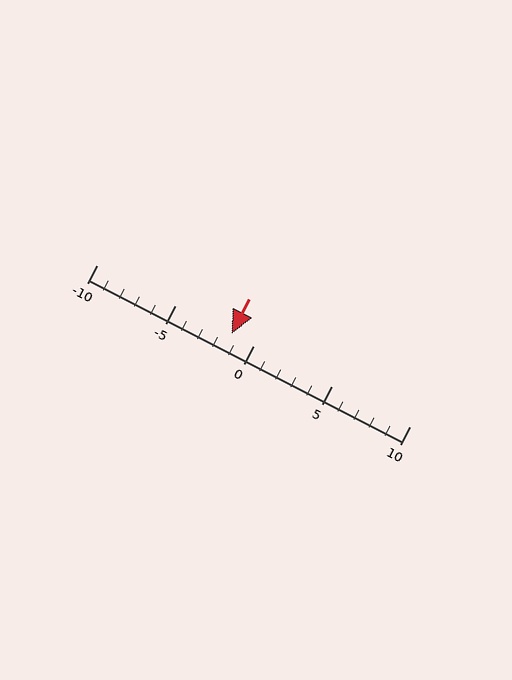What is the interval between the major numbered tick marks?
The major tick marks are spaced 5 units apart.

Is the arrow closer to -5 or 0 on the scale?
The arrow is closer to 0.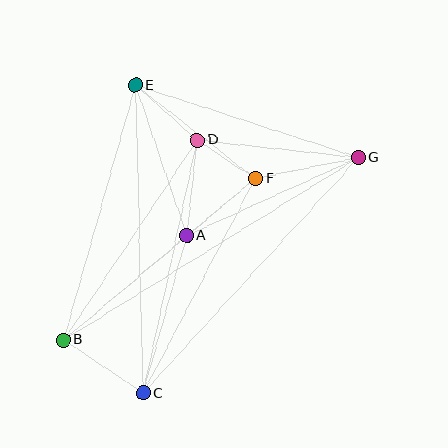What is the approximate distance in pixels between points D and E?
The distance between D and E is approximately 83 pixels.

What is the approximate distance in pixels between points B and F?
The distance between B and F is approximately 251 pixels.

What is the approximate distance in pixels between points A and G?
The distance between A and G is approximately 189 pixels.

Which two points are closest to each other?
Points D and F are closest to each other.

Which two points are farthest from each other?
Points B and G are farthest from each other.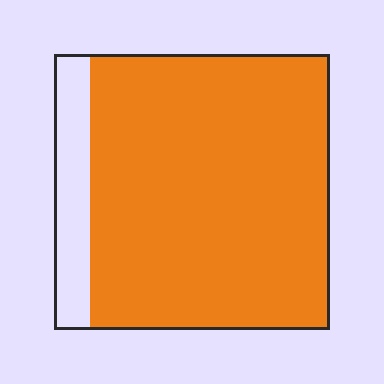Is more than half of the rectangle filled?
Yes.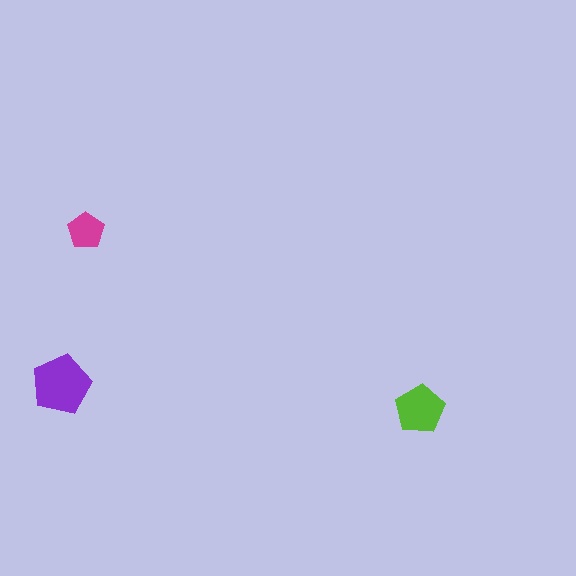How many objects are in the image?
There are 3 objects in the image.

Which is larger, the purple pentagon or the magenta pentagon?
The purple one.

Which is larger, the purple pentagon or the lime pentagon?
The purple one.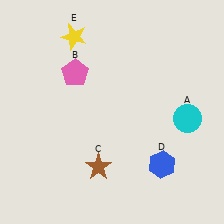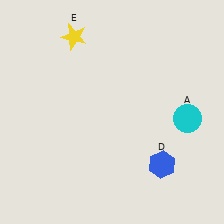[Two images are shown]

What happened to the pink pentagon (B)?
The pink pentagon (B) was removed in Image 2. It was in the top-left area of Image 1.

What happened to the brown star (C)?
The brown star (C) was removed in Image 2. It was in the bottom-left area of Image 1.